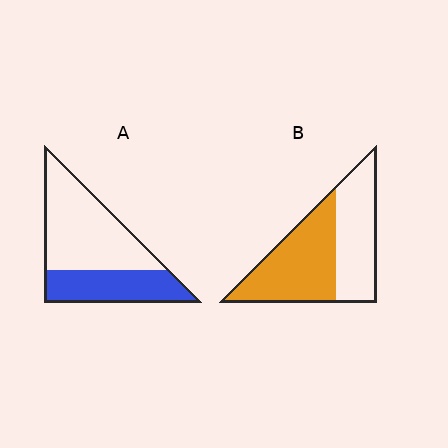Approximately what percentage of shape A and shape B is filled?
A is approximately 35% and B is approximately 55%.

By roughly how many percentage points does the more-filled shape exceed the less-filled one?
By roughly 20 percentage points (B over A).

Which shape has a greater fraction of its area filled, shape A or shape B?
Shape B.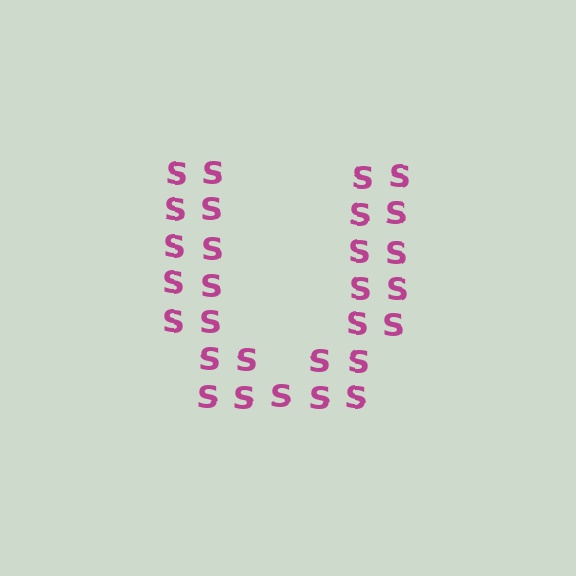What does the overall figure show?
The overall figure shows the letter U.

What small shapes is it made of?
It is made of small letter S's.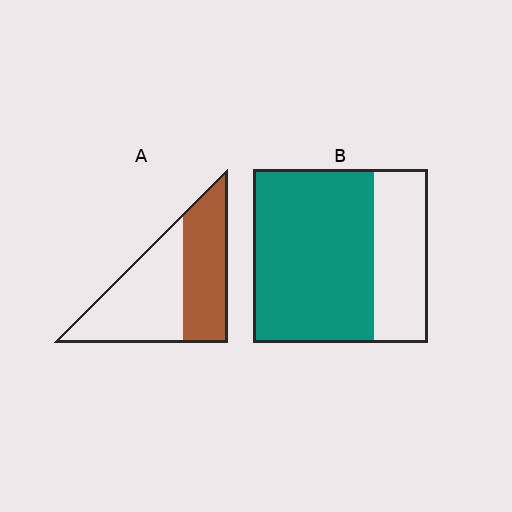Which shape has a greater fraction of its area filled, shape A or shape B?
Shape B.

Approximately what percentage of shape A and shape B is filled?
A is approximately 45% and B is approximately 70%.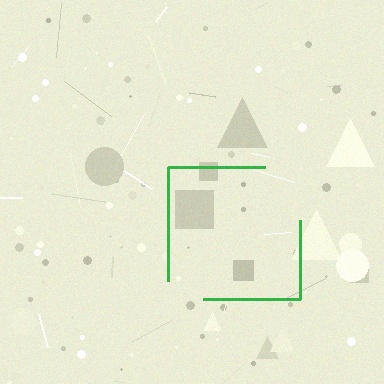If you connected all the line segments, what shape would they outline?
They would outline a square.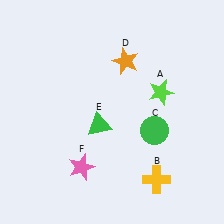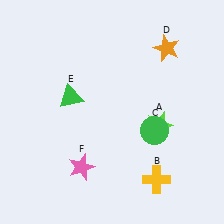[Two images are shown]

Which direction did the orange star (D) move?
The orange star (D) moved right.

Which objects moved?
The objects that moved are: the lime star (A), the orange star (D), the green triangle (E).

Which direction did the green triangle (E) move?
The green triangle (E) moved left.